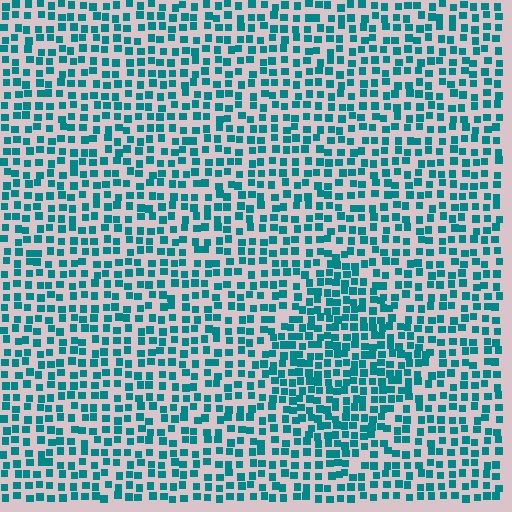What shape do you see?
I see a diamond.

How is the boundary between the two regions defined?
The boundary is defined by a change in element density (approximately 1.5x ratio). All elements are the same color, size, and shape.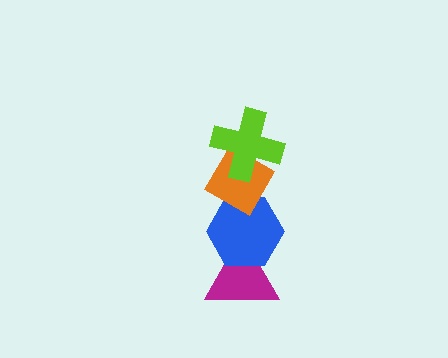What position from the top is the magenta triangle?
The magenta triangle is 4th from the top.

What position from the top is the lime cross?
The lime cross is 1st from the top.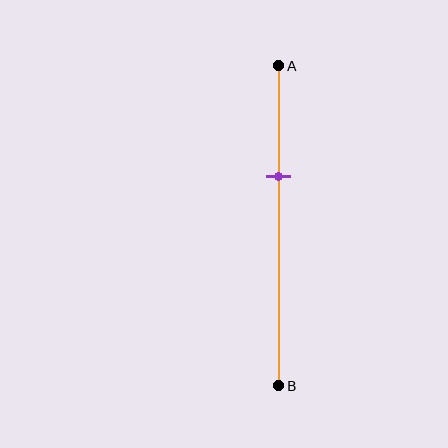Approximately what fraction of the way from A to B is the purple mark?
The purple mark is approximately 35% of the way from A to B.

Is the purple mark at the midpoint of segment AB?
No, the mark is at about 35% from A, not at the 50% midpoint.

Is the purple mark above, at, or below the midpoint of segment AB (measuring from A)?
The purple mark is above the midpoint of segment AB.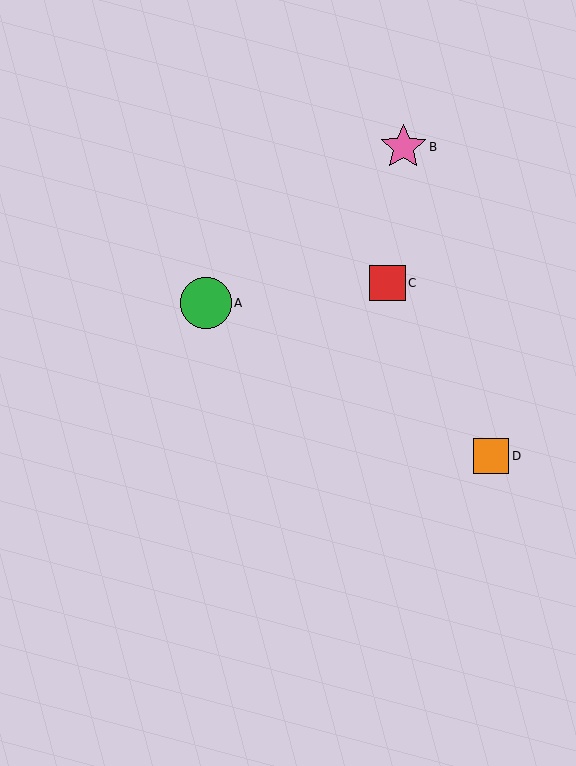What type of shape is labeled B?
Shape B is a pink star.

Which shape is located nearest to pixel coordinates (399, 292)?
The red square (labeled C) at (387, 283) is nearest to that location.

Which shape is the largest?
The green circle (labeled A) is the largest.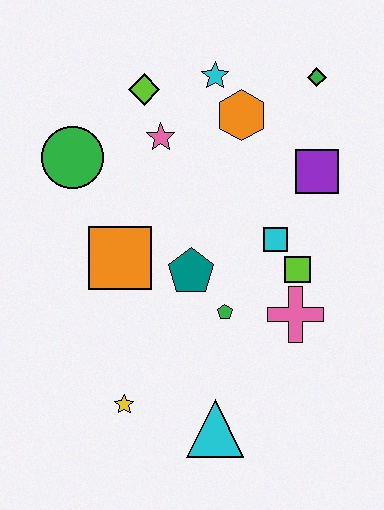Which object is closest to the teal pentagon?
The green pentagon is closest to the teal pentagon.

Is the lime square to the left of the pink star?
No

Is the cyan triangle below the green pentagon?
Yes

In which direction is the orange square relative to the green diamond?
The orange square is to the left of the green diamond.